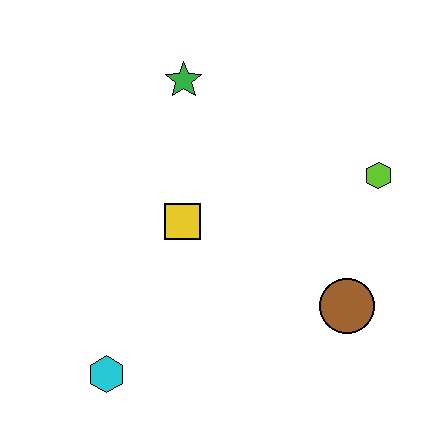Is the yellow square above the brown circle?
Yes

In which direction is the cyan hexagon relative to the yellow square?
The cyan hexagon is below the yellow square.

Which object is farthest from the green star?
The cyan hexagon is farthest from the green star.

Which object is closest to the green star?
The yellow square is closest to the green star.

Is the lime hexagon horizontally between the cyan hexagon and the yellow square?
No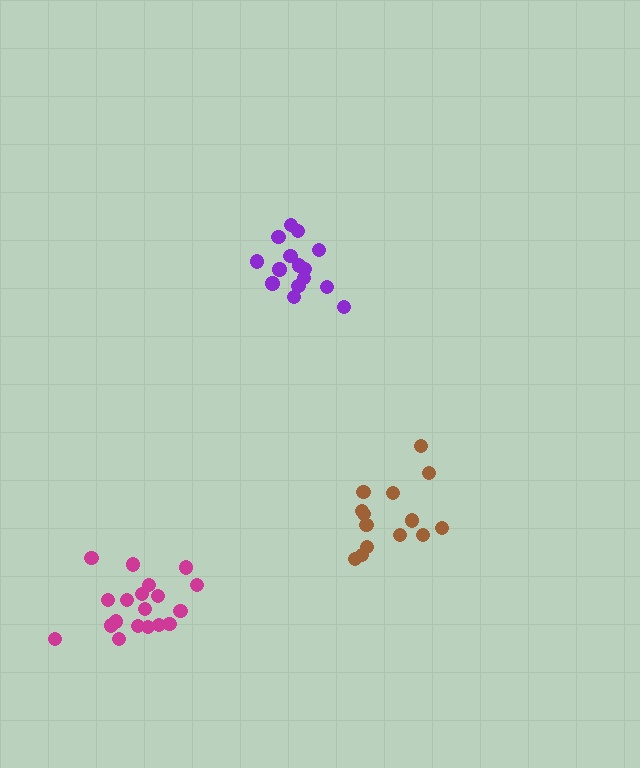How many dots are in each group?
Group 1: 19 dots, Group 2: 15 dots, Group 3: 14 dots (48 total).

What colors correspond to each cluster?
The clusters are colored: magenta, purple, brown.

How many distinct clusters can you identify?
There are 3 distinct clusters.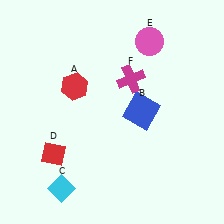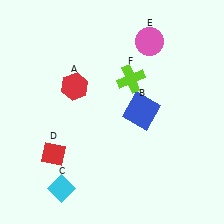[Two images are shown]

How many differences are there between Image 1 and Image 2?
There is 1 difference between the two images.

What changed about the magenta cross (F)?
In Image 1, F is magenta. In Image 2, it changed to lime.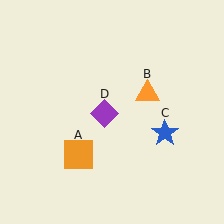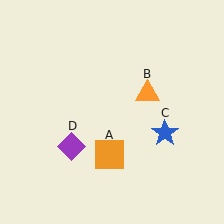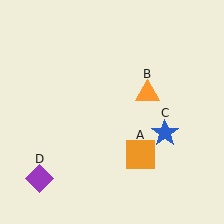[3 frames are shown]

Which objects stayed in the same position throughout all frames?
Orange triangle (object B) and blue star (object C) remained stationary.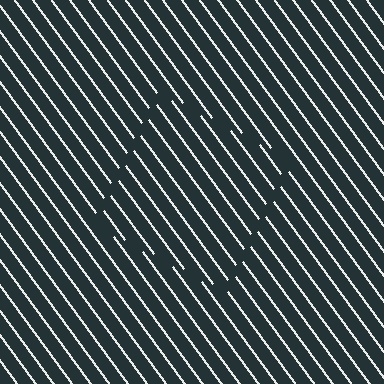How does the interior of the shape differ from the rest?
The interior of the shape contains the same grating, shifted by half a period — the contour is defined by the phase discontinuity where line-ends from the inner and outer gratings abut.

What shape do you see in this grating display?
An illusory square. The interior of the shape contains the same grating, shifted by half a period — the contour is defined by the phase discontinuity where line-ends from the inner and outer gratings abut.